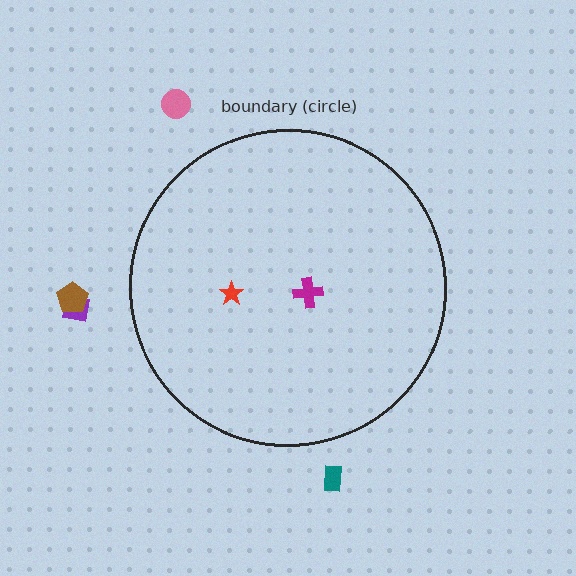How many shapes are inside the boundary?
2 inside, 4 outside.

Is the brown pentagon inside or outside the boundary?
Outside.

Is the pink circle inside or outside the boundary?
Outside.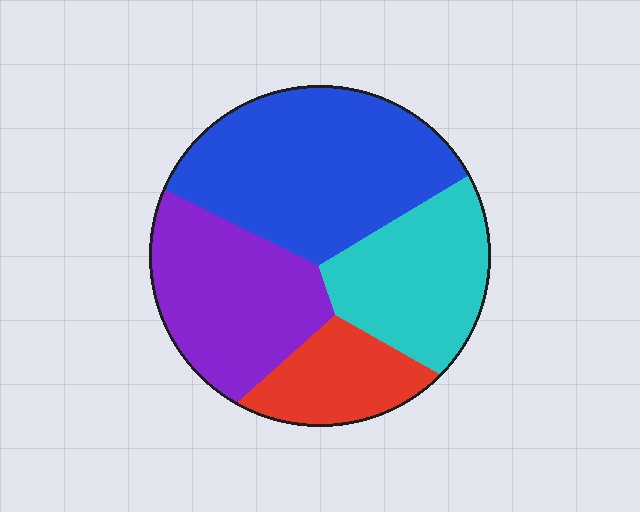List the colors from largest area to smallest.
From largest to smallest: blue, purple, cyan, red.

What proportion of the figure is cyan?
Cyan takes up about one quarter (1/4) of the figure.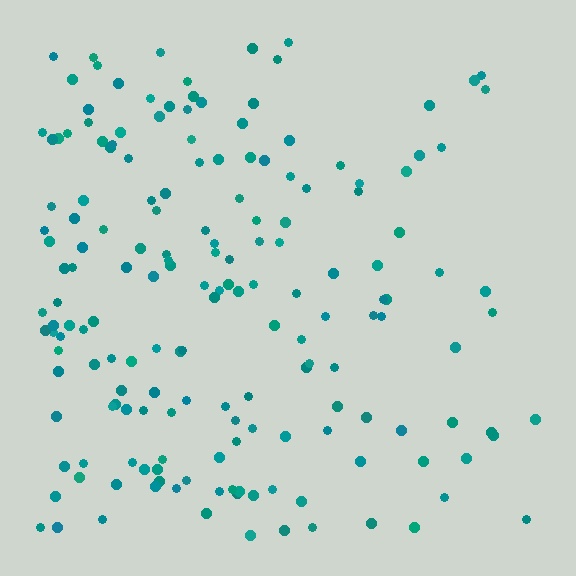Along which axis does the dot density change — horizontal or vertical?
Horizontal.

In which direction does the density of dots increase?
From right to left, with the left side densest.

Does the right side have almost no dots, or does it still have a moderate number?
Still a moderate number, just noticeably fewer than the left.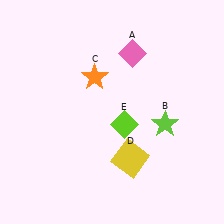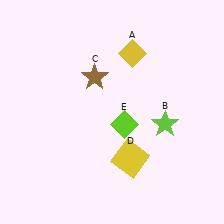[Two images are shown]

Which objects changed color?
A changed from pink to yellow. C changed from orange to brown.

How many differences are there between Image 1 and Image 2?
There are 2 differences between the two images.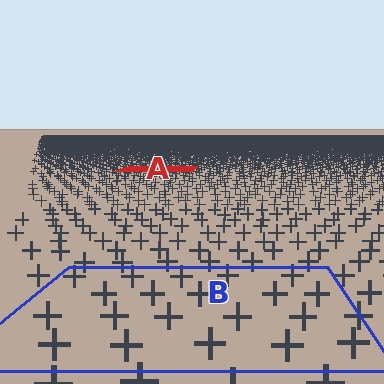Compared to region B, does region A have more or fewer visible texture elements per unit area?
Region A has more texture elements per unit area — they are packed more densely because it is farther away.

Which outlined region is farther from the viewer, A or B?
Region A is farther from the viewer — the texture elements inside it appear smaller and more densely packed.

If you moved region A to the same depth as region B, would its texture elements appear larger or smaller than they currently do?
They would appear larger. At a closer depth, the same texture elements are projected at a bigger on-screen size.